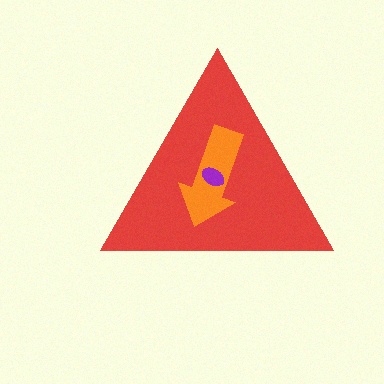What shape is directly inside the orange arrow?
The purple ellipse.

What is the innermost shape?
The purple ellipse.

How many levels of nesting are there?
3.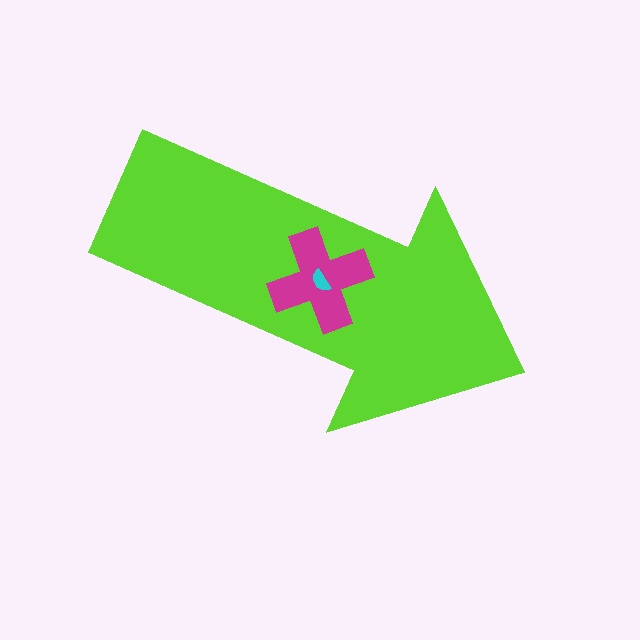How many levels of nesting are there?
3.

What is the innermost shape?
The cyan semicircle.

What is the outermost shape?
The lime arrow.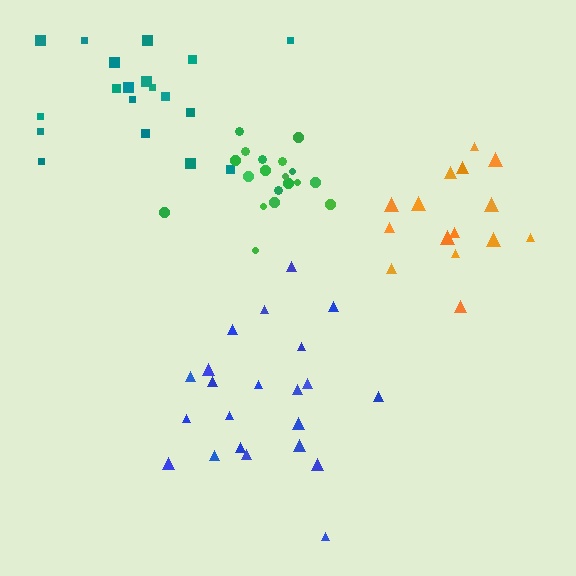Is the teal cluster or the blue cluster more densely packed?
Blue.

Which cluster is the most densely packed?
Green.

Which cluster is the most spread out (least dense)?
Teal.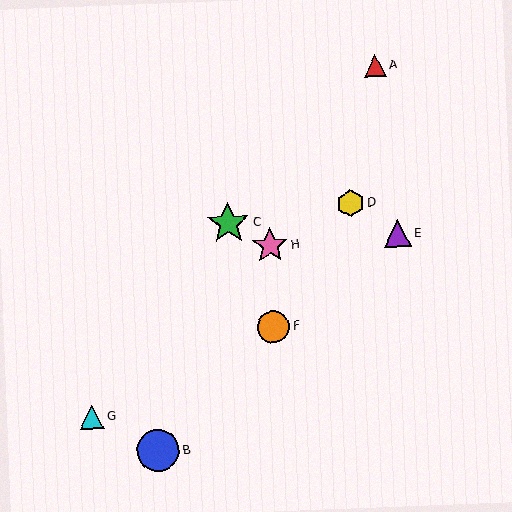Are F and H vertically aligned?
Yes, both are at x≈273.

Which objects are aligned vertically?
Objects F, H are aligned vertically.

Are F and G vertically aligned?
No, F is at x≈273 and G is at x≈92.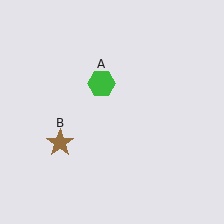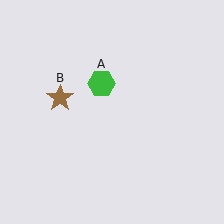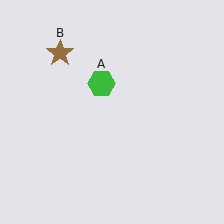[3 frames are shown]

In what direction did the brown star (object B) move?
The brown star (object B) moved up.